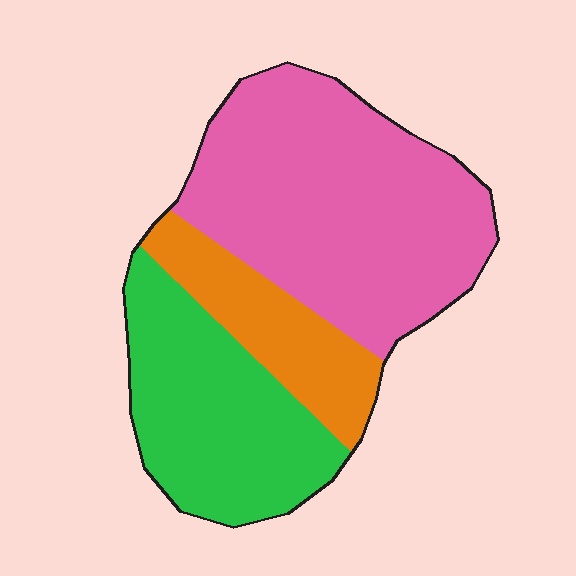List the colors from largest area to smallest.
From largest to smallest: pink, green, orange.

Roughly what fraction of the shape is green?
Green covers around 30% of the shape.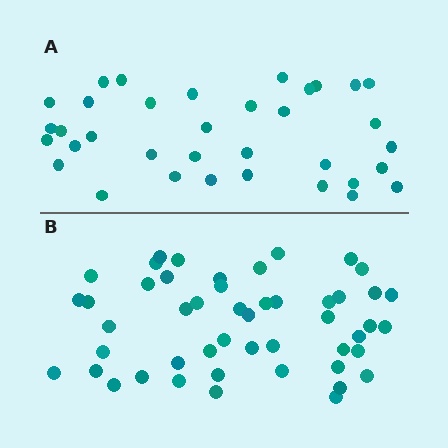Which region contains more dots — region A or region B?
Region B (the bottom region) has more dots.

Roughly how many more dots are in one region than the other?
Region B has approximately 15 more dots than region A.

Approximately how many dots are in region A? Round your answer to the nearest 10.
About 40 dots. (The exact count is 35, which rounds to 40.)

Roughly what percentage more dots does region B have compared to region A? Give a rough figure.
About 40% more.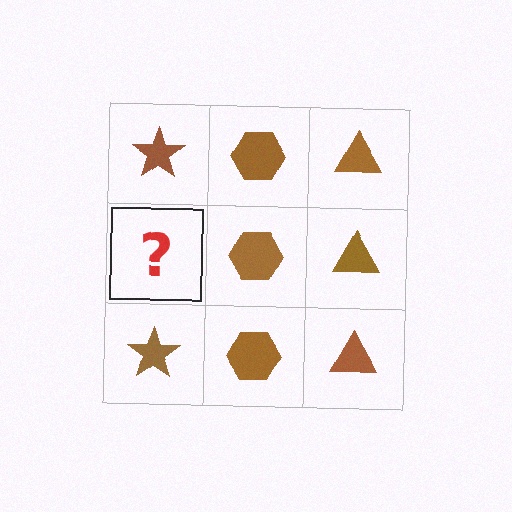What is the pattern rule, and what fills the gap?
The rule is that each column has a consistent shape. The gap should be filled with a brown star.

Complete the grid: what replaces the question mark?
The question mark should be replaced with a brown star.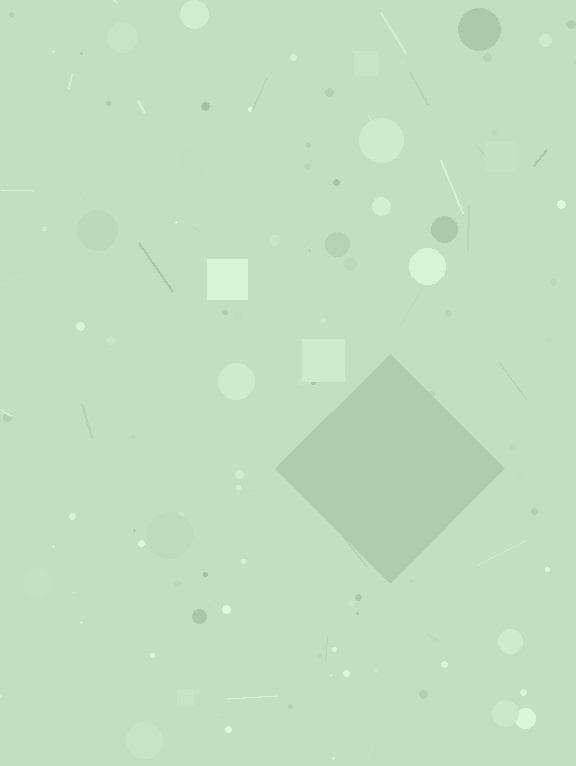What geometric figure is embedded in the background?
A diamond is embedded in the background.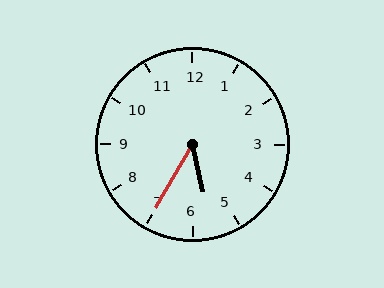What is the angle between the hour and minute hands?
Approximately 42 degrees.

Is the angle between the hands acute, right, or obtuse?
It is acute.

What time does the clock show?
5:35.